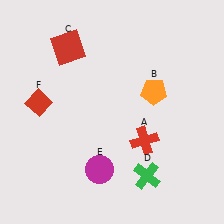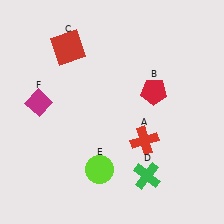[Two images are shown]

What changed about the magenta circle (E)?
In Image 1, E is magenta. In Image 2, it changed to lime.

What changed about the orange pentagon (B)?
In Image 1, B is orange. In Image 2, it changed to red.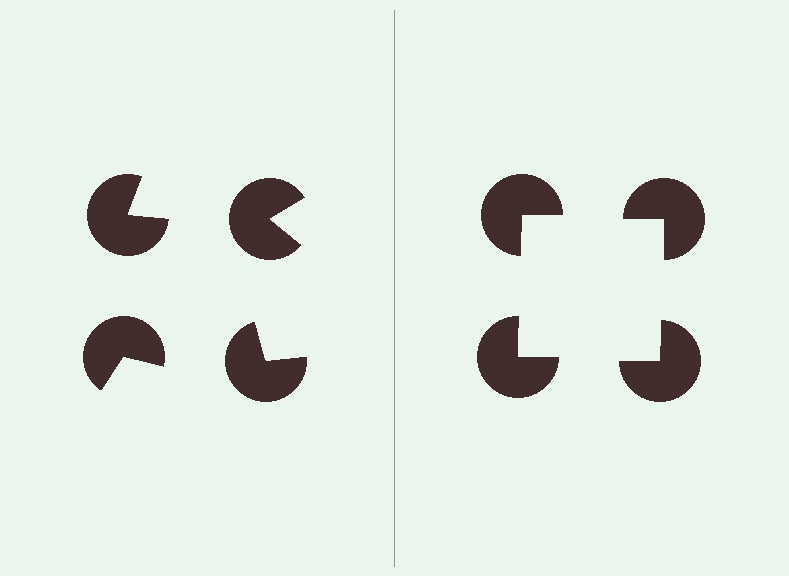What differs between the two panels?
The pac-man discs are positioned identically on both sides; only the wedge orientations differ. On the right they align to a square; on the left they are misaligned.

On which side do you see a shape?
An illusory square appears on the right side. On the left side the wedge cuts are rotated, so no coherent shape forms.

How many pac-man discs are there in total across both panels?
8 — 4 on each side.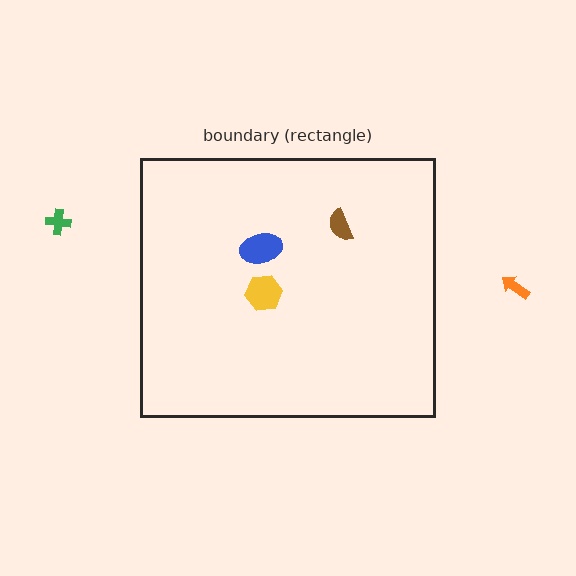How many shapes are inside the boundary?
3 inside, 2 outside.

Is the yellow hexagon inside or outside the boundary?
Inside.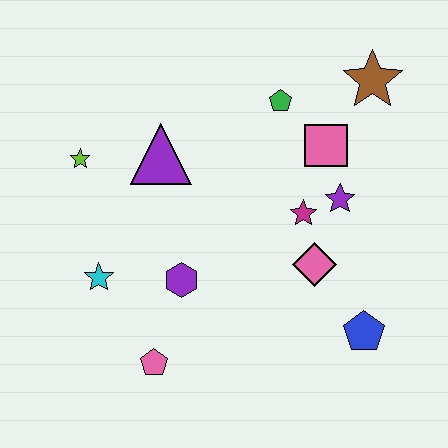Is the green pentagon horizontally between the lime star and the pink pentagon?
No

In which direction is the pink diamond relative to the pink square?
The pink diamond is below the pink square.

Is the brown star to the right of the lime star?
Yes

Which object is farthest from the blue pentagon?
The lime star is farthest from the blue pentagon.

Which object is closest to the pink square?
The purple star is closest to the pink square.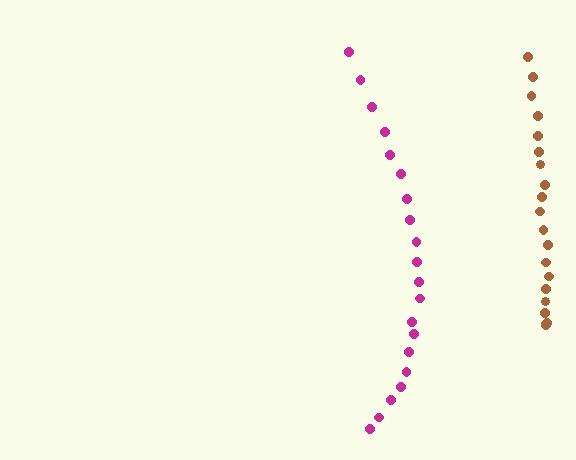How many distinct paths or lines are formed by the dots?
There are 2 distinct paths.